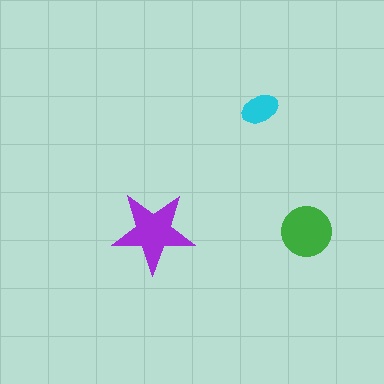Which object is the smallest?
The cyan ellipse.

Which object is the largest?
The purple star.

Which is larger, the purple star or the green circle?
The purple star.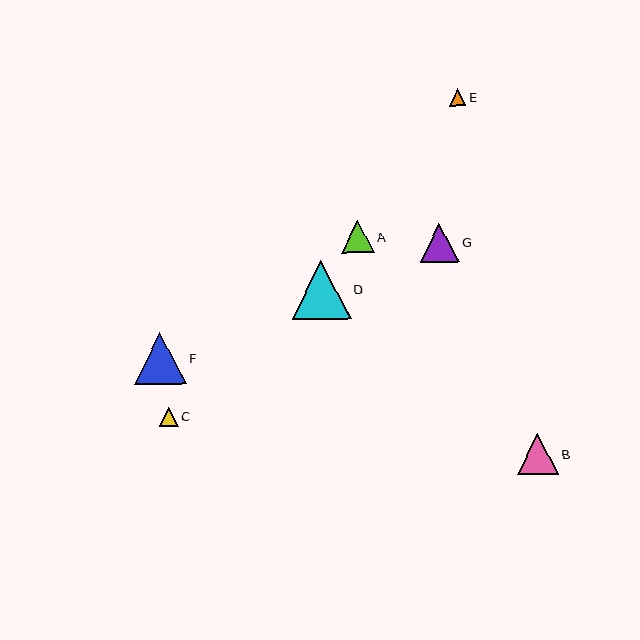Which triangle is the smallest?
Triangle E is the smallest with a size of approximately 17 pixels.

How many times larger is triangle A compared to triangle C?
Triangle A is approximately 1.7 times the size of triangle C.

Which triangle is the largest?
Triangle D is the largest with a size of approximately 59 pixels.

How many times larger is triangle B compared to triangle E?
Triangle B is approximately 2.5 times the size of triangle E.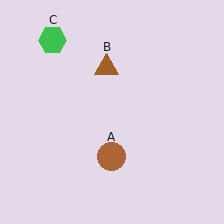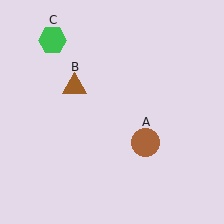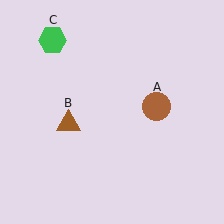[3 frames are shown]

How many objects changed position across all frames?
2 objects changed position: brown circle (object A), brown triangle (object B).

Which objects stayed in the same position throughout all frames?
Green hexagon (object C) remained stationary.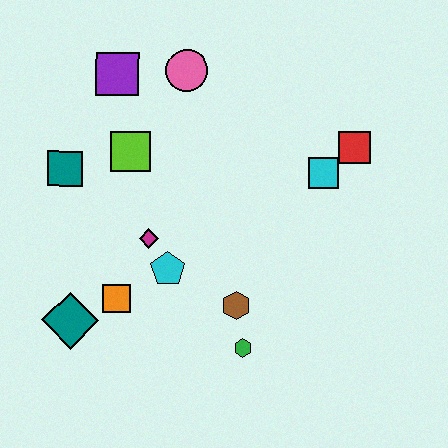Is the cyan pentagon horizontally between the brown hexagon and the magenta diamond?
Yes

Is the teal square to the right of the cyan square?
No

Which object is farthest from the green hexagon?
The purple square is farthest from the green hexagon.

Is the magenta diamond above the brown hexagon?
Yes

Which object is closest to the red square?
The cyan square is closest to the red square.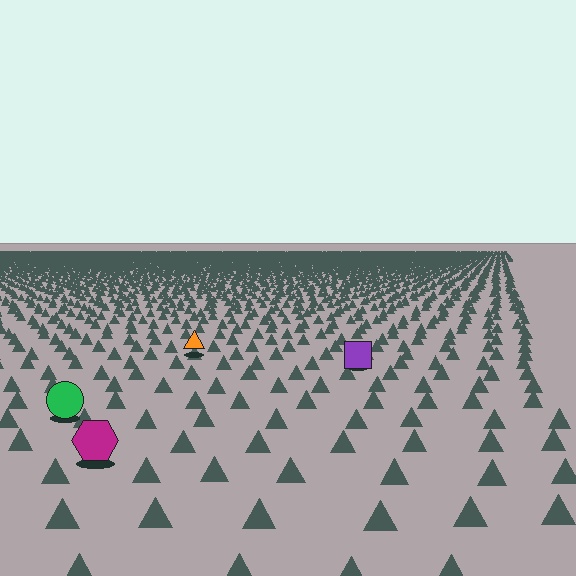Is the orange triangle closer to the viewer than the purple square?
No. The purple square is closer — you can tell from the texture gradient: the ground texture is coarser near it.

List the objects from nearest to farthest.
From nearest to farthest: the magenta hexagon, the green circle, the purple square, the orange triangle.